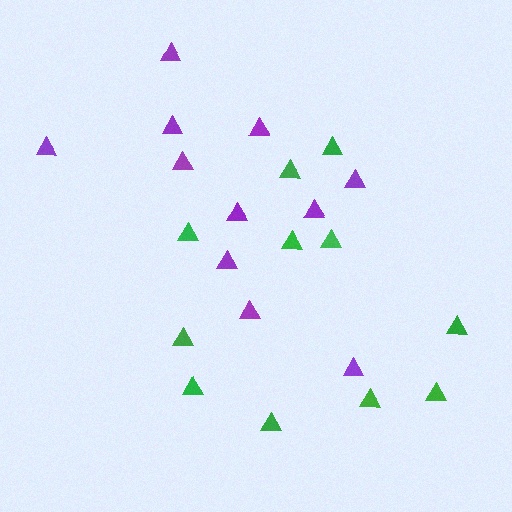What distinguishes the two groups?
There are 2 groups: one group of green triangles (11) and one group of purple triangles (11).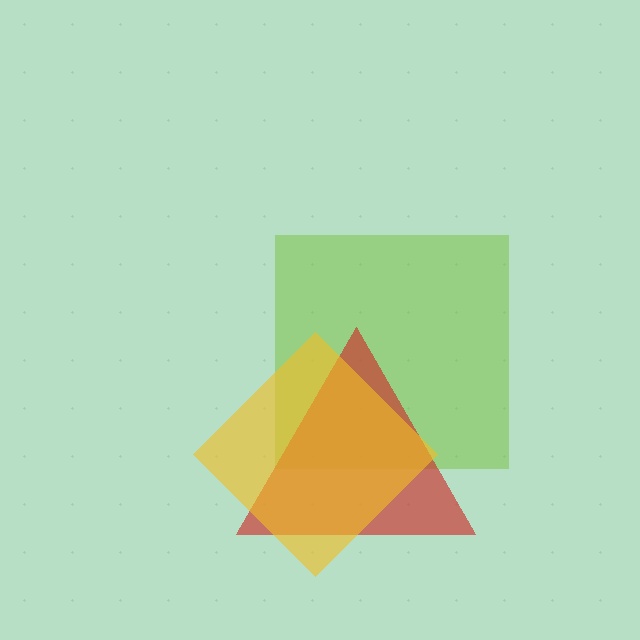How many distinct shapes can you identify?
There are 3 distinct shapes: a lime square, a red triangle, a yellow diamond.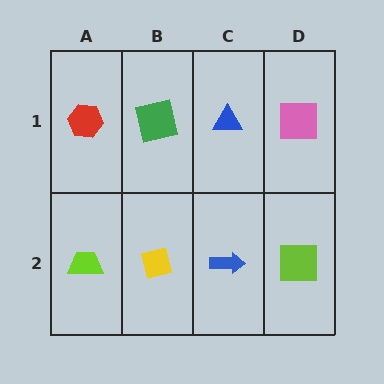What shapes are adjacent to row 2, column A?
A red hexagon (row 1, column A), a yellow square (row 2, column B).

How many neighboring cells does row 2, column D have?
2.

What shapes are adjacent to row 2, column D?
A pink square (row 1, column D), a blue arrow (row 2, column C).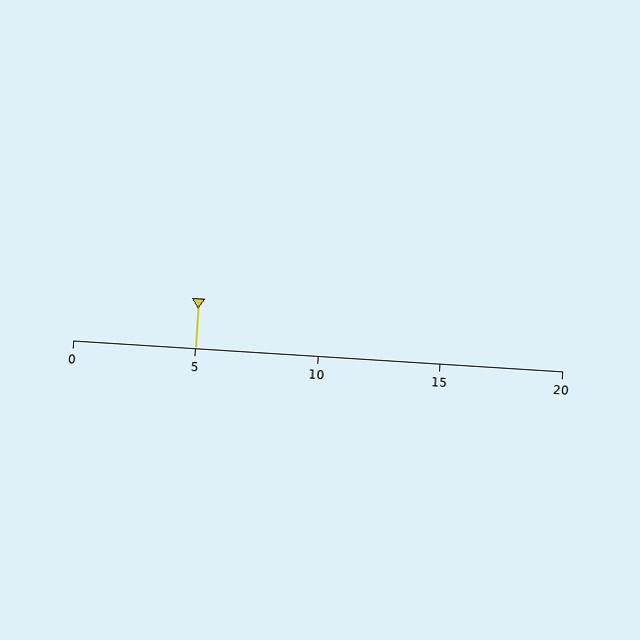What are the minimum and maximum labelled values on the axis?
The axis runs from 0 to 20.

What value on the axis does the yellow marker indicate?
The marker indicates approximately 5.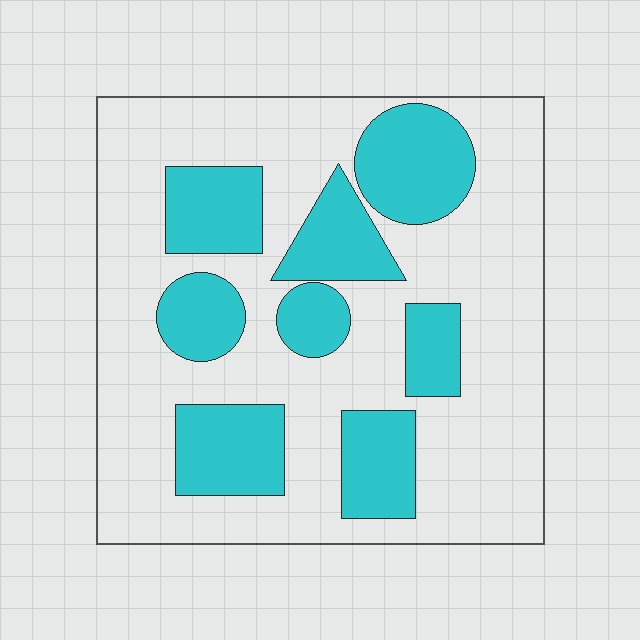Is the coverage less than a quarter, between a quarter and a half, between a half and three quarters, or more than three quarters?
Between a quarter and a half.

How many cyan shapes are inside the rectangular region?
8.